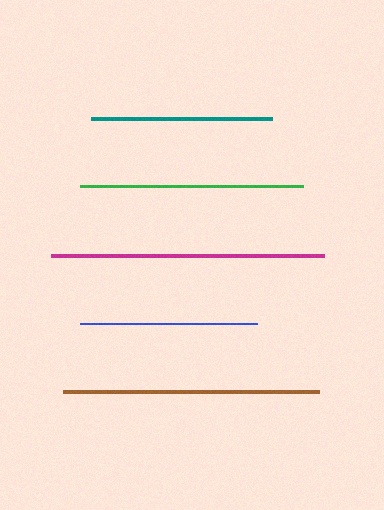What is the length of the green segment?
The green segment is approximately 223 pixels long.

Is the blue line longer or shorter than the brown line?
The brown line is longer than the blue line.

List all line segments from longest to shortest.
From longest to shortest: magenta, brown, green, teal, blue.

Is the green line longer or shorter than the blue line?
The green line is longer than the blue line.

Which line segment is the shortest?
The blue line is the shortest at approximately 177 pixels.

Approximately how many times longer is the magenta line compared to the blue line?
The magenta line is approximately 1.5 times the length of the blue line.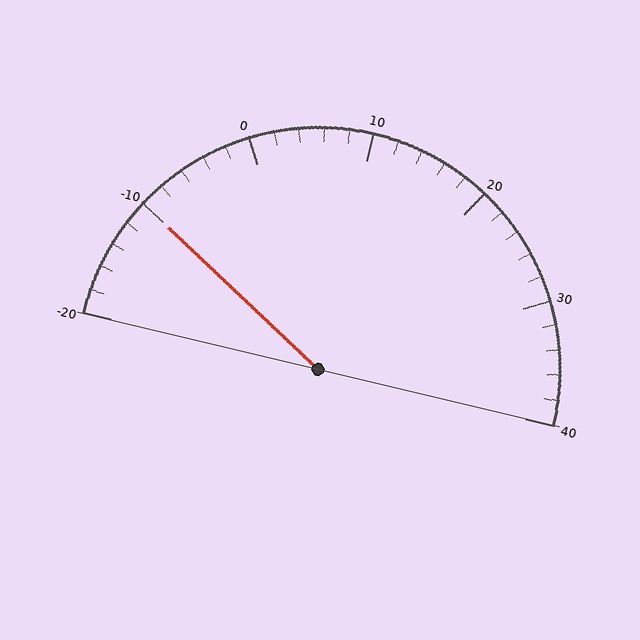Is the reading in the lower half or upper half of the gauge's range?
The reading is in the lower half of the range (-20 to 40).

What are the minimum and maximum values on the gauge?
The gauge ranges from -20 to 40.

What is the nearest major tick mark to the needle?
The nearest major tick mark is -10.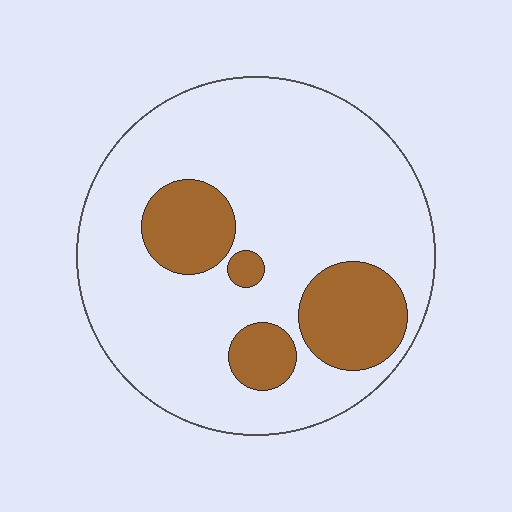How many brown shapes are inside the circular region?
4.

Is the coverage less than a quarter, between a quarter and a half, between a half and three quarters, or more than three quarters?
Less than a quarter.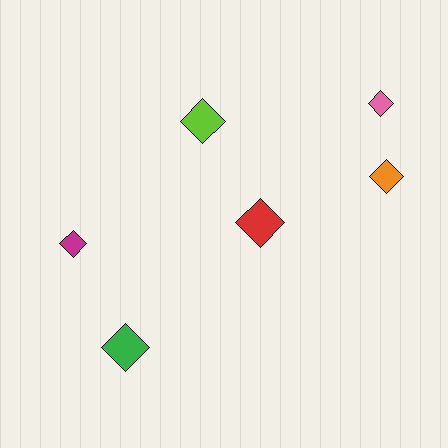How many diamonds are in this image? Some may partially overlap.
There are 6 diamonds.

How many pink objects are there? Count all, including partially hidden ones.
There is 1 pink object.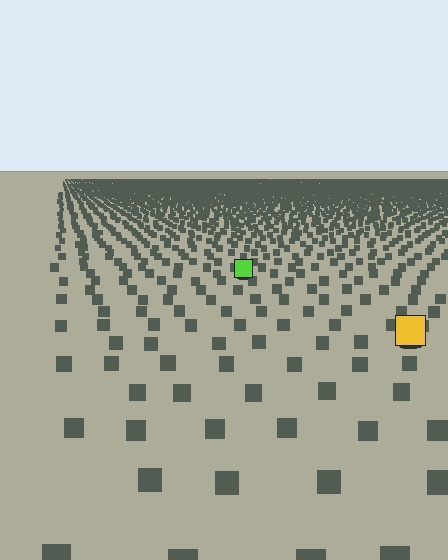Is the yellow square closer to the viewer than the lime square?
Yes. The yellow square is closer — you can tell from the texture gradient: the ground texture is coarser near it.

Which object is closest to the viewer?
The yellow square is closest. The texture marks near it are larger and more spread out.